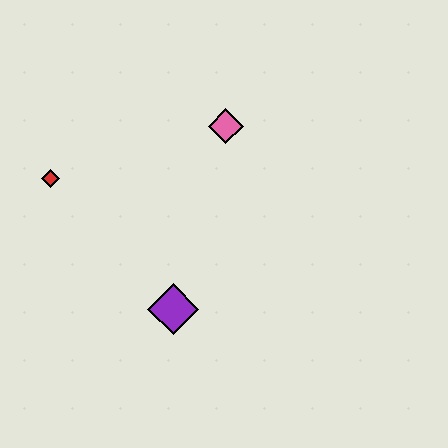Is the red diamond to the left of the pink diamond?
Yes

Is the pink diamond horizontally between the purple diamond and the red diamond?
No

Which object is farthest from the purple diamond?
The pink diamond is farthest from the purple diamond.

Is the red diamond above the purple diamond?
Yes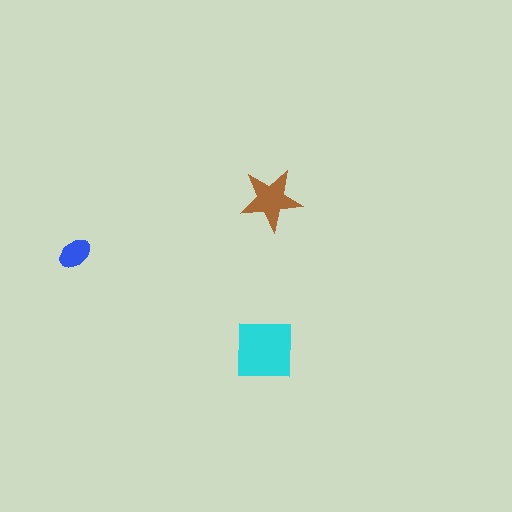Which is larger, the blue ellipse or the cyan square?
The cyan square.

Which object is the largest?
The cyan square.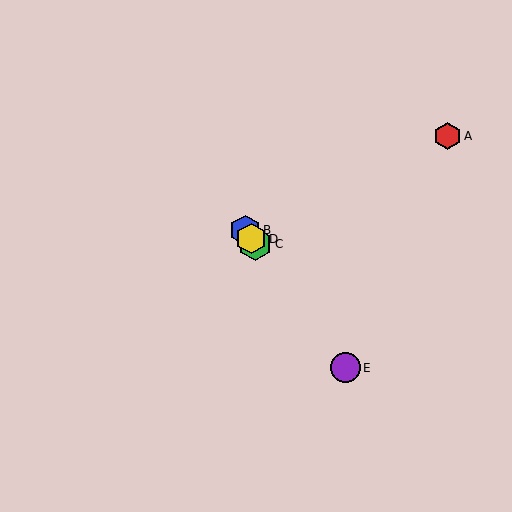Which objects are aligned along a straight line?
Objects B, C, D, E are aligned along a straight line.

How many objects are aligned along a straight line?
4 objects (B, C, D, E) are aligned along a straight line.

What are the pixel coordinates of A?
Object A is at (447, 136).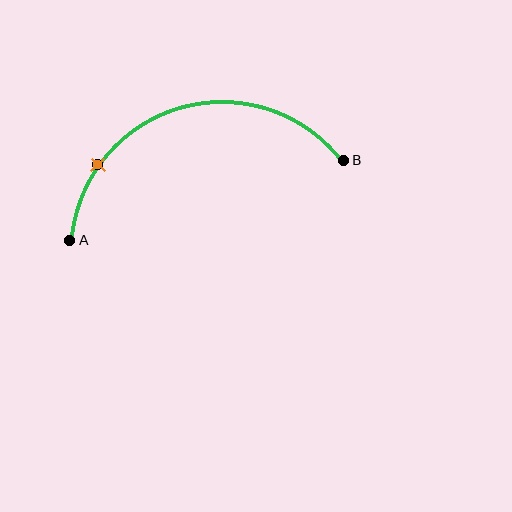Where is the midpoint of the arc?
The arc midpoint is the point on the curve farthest from the straight line joining A and B. It sits above that line.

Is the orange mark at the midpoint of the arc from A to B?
No. The orange mark lies on the arc but is closer to endpoint A. The arc midpoint would be at the point on the curve equidistant along the arc from both A and B.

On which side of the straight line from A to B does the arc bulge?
The arc bulges above the straight line connecting A and B.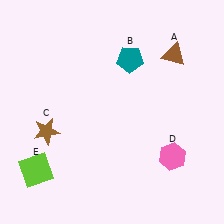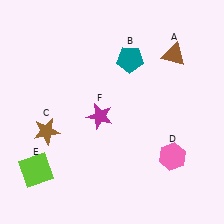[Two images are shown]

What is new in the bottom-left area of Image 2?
A magenta star (F) was added in the bottom-left area of Image 2.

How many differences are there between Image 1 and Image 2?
There is 1 difference between the two images.